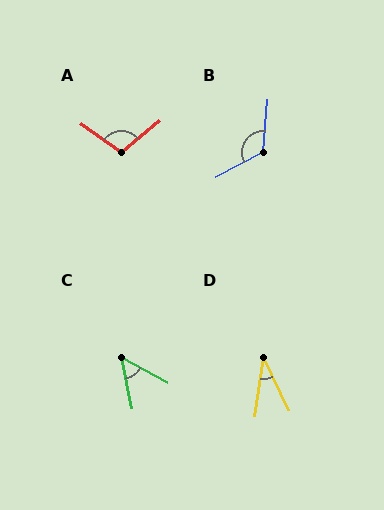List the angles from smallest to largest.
D (34°), C (50°), A (105°), B (123°).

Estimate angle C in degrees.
Approximately 50 degrees.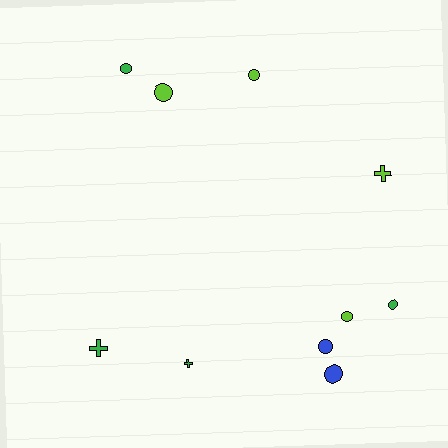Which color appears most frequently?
Green, with 4 objects.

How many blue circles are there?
There are 2 blue circles.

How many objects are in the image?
There are 10 objects.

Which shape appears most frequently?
Circle, with 7 objects.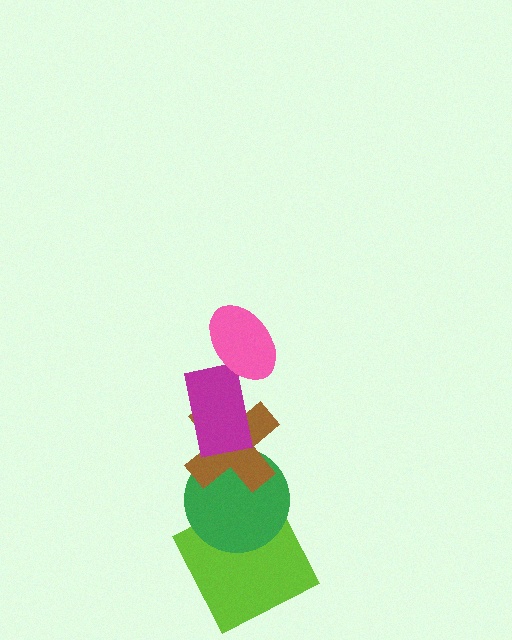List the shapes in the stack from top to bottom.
From top to bottom: the pink ellipse, the magenta rectangle, the brown cross, the green circle, the lime square.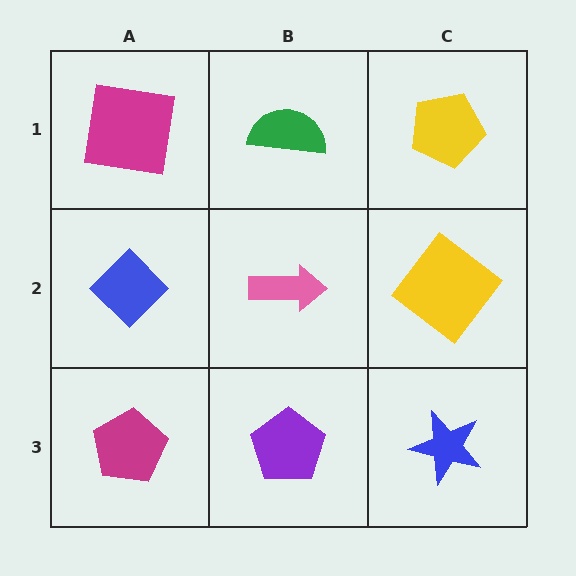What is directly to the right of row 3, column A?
A purple pentagon.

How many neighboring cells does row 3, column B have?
3.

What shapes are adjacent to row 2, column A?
A magenta square (row 1, column A), a magenta pentagon (row 3, column A), a pink arrow (row 2, column B).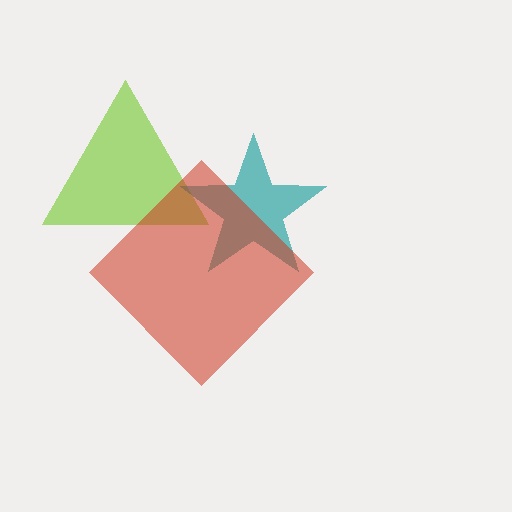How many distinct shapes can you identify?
There are 3 distinct shapes: a lime triangle, a teal star, a red diamond.